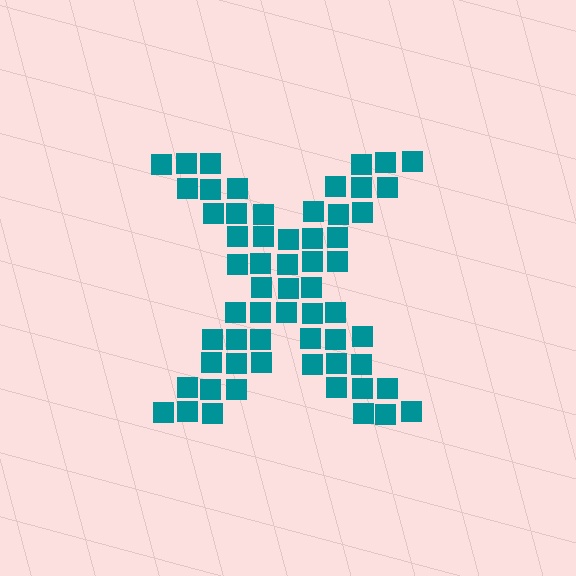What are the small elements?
The small elements are squares.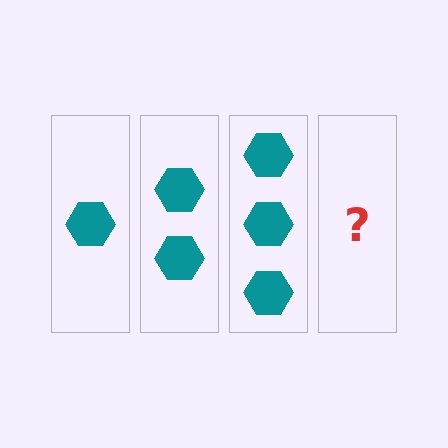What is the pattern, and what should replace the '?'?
The pattern is that each step adds one more hexagon. The '?' should be 4 hexagons.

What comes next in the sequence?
The next element should be 4 hexagons.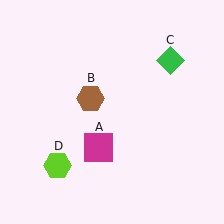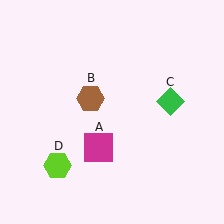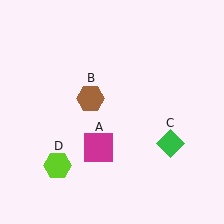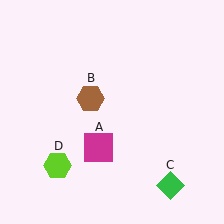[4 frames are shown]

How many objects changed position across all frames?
1 object changed position: green diamond (object C).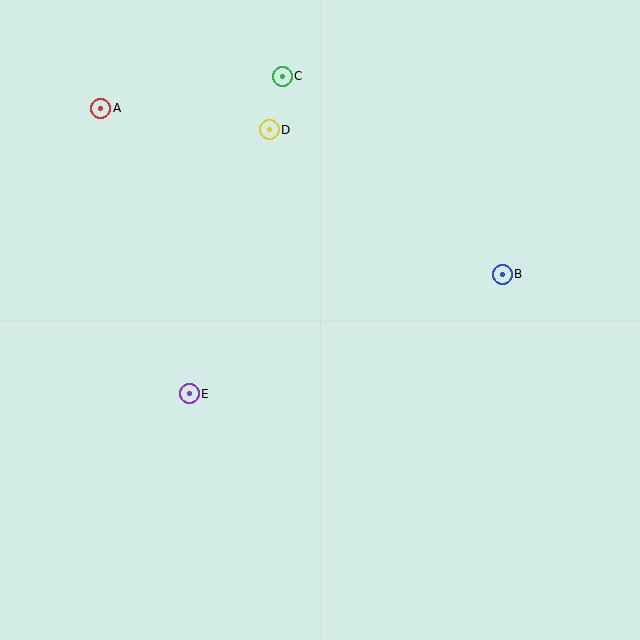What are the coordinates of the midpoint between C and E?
The midpoint between C and E is at (236, 235).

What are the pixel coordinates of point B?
Point B is at (502, 274).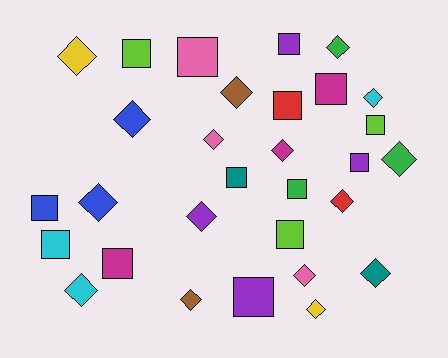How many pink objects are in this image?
There are 3 pink objects.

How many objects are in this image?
There are 30 objects.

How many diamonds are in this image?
There are 16 diamonds.